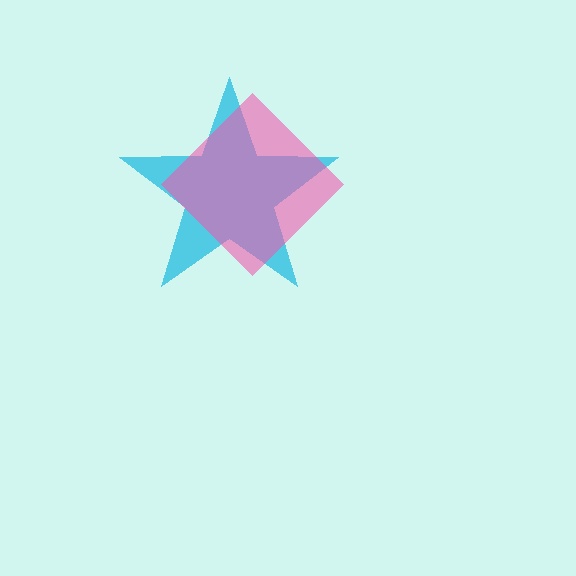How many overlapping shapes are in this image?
There are 2 overlapping shapes in the image.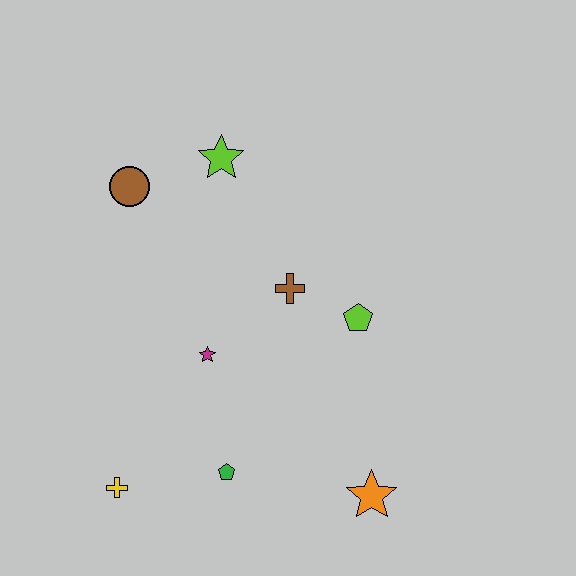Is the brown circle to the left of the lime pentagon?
Yes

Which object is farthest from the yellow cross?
The lime star is farthest from the yellow cross.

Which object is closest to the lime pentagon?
The brown cross is closest to the lime pentagon.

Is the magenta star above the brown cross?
No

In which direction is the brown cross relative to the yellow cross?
The brown cross is above the yellow cross.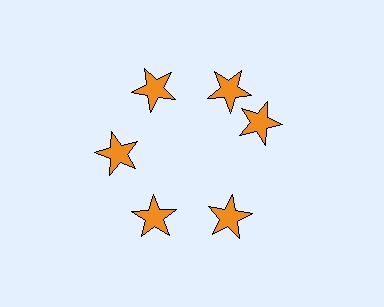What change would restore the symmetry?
The symmetry would be restored by rotating it back into even spacing with its neighbors so that all 6 stars sit at equal angles and equal distance from the center.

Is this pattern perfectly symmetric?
No. The 6 orange stars are arranged in a ring, but one element near the 3 o'clock position is rotated out of alignment along the ring, breaking the 6-fold rotational symmetry.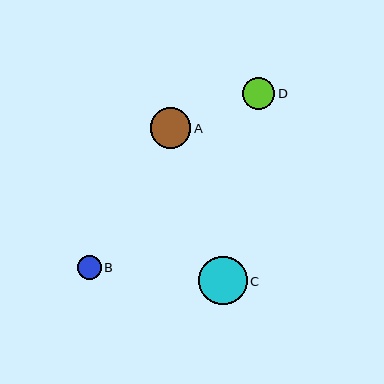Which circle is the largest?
Circle C is the largest with a size of approximately 48 pixels.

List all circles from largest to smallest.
From largest to smallest: C, A, D, B.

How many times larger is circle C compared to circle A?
Circle C is approximately 1.2 times the size of circle A.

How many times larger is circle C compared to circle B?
Circle C is approximately 2.0 times the size of circle B.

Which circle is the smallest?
Circle B is the smallest with a size of approximately 24 pixels.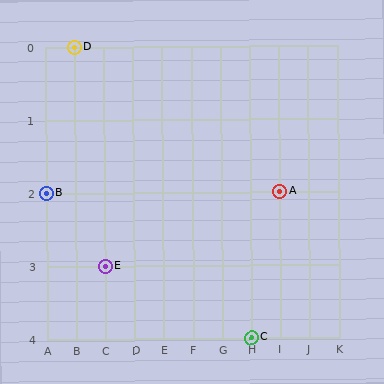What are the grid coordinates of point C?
Point C is at grid coordinates (H, 4).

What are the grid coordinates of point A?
Point A is at grid coordinates (I, 2).